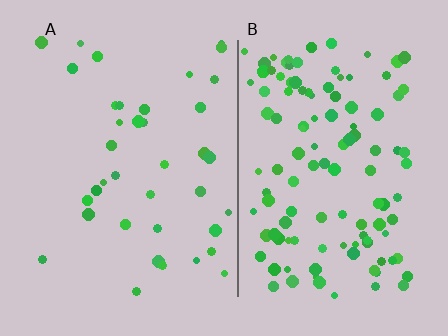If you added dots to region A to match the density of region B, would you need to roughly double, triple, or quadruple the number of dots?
Approximately triple.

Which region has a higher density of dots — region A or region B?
B (the right).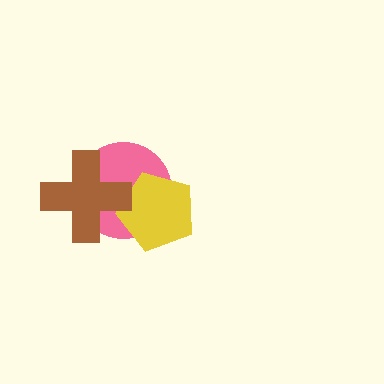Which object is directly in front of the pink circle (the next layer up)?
The yellow pentagon is directly in front of the pink circle.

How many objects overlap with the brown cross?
2 objects overlap with the brown cross.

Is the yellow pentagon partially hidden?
Yes, it is partially covered by another shape.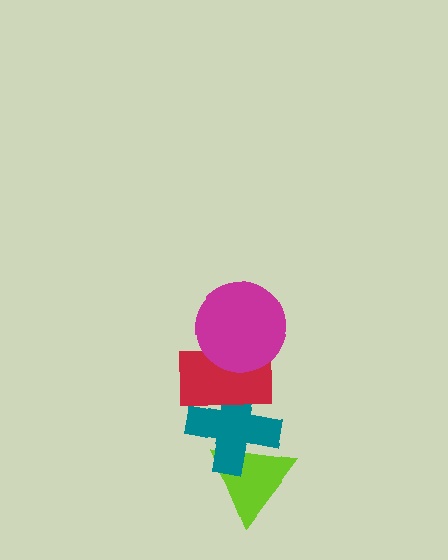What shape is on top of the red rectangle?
The magenta circle is on top of the red rectangle.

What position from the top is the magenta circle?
The magenta circle is 1st from the top.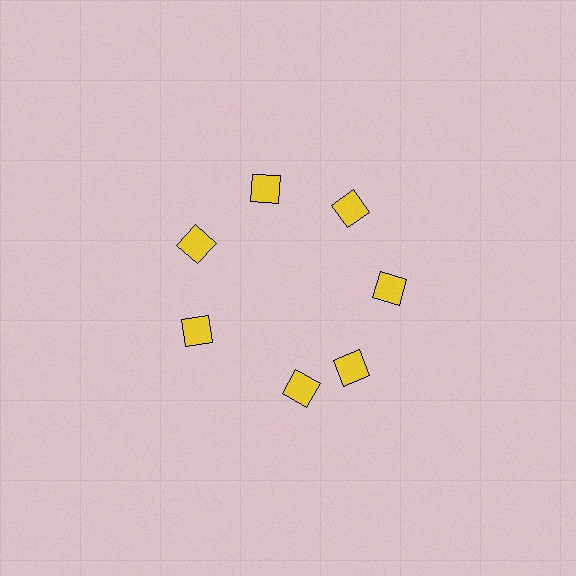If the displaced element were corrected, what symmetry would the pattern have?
It would have 7-fold rotational symmetry — the pattern would map onto itself every 51 degrees.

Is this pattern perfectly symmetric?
No. The 7 yellow diamonds are arranged in a ring, but one element near the 6 o'clock position is rotated out of alignment along the ring, breaking the 7-fold rotational symmetry.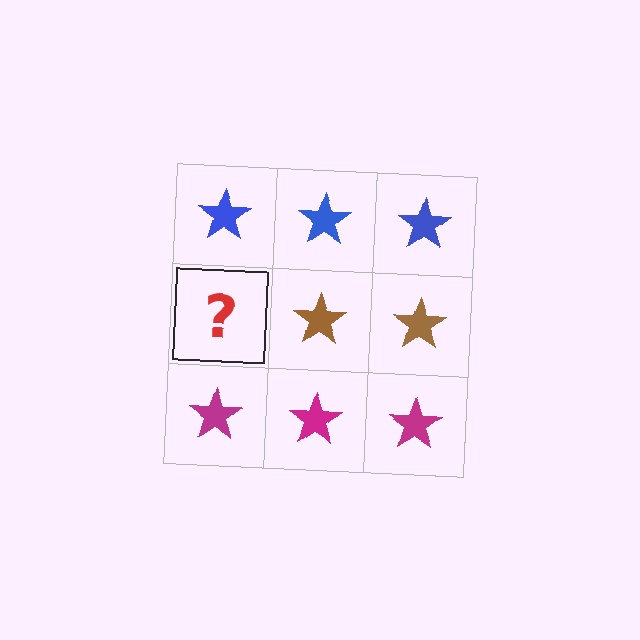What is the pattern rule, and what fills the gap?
The rule is that each row has a consistent color. The gap should be filled with a brown star.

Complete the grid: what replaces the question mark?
The question mark should be replaced with a brown star.